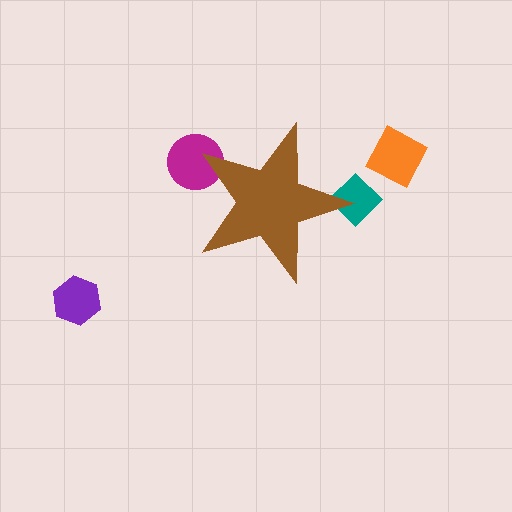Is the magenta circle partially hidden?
Yes, the magenta circle is partially hidden behind the brown star.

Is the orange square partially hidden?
No, the orange square is fully visible.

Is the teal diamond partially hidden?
Yes, the teal diamond is partially hidden behind the brown star.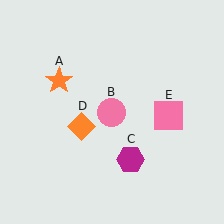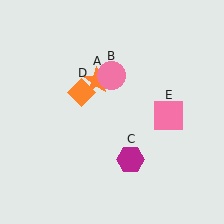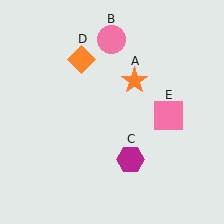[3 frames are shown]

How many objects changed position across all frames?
3 objects changed position: orange star (object A), pink circle (object B), orange diamond (object D).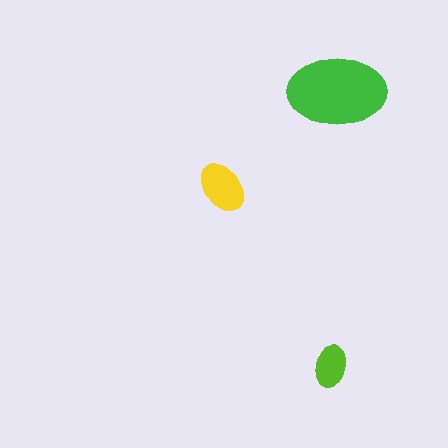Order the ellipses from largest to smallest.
the green one, the yellow one, the lime one.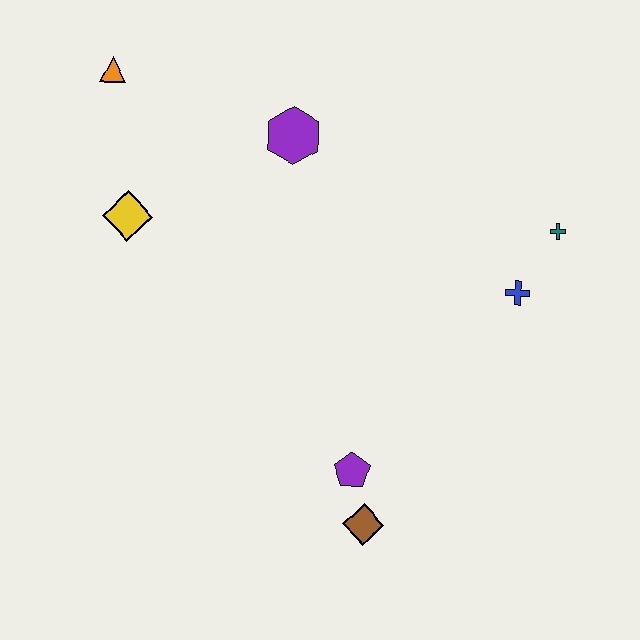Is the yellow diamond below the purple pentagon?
No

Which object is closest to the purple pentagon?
The brown diamond is closest to the purple pentagon.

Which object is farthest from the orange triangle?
The brown diamond is farthest from the orange triangle.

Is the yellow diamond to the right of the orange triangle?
Yes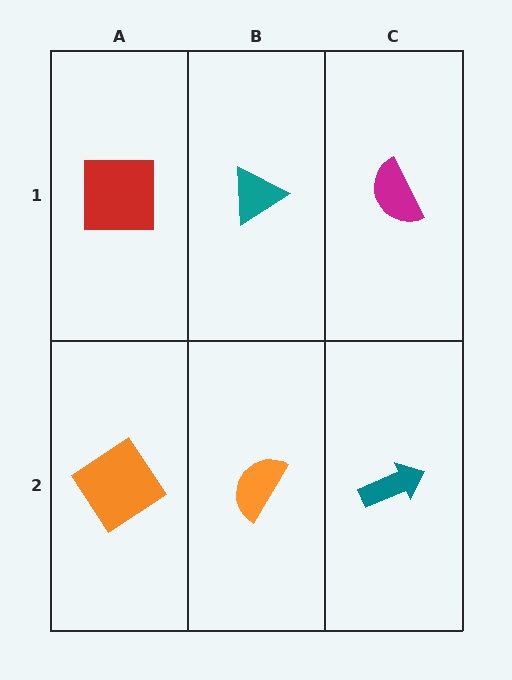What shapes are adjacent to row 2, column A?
A red square (row 1, column A), an orange semicircle (row 2, column B).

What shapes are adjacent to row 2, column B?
A teal triangle (row 1, column B), an orange diamond (row 2, column A), a teal arrow (row 2, column C).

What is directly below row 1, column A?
An orange diamond.